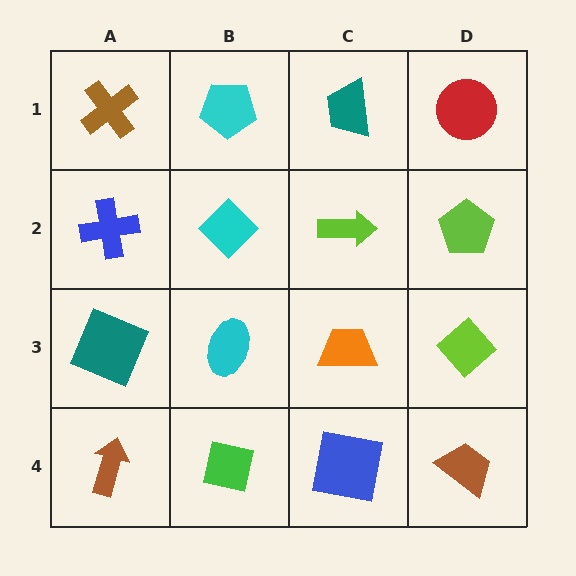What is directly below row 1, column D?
A lime pentagon.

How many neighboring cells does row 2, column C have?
4.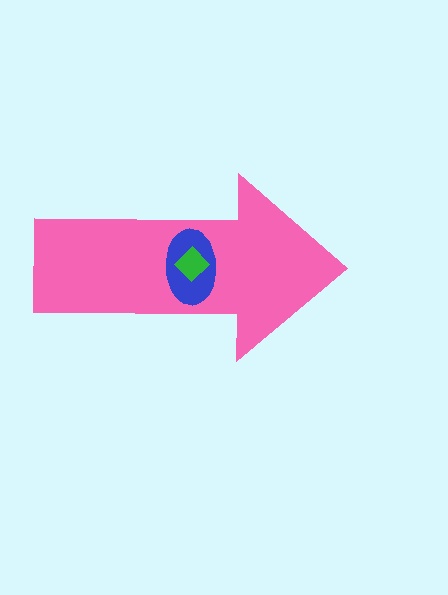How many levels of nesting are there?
3.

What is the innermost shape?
The green diamond.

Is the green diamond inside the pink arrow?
Yes.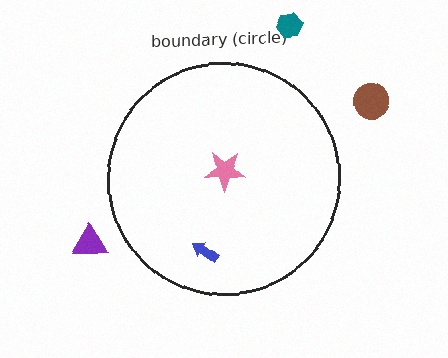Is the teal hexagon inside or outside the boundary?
Outside.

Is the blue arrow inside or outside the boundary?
Inside.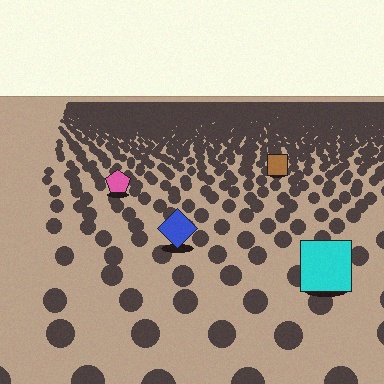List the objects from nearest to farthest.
From nearest to farthest: the cyan square, the blue diamond, the pink pentagon, the brown square.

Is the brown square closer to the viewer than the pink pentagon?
No. The pink pentagon is closer — you can tell from the texture gradient: the ground texture is coarser near it.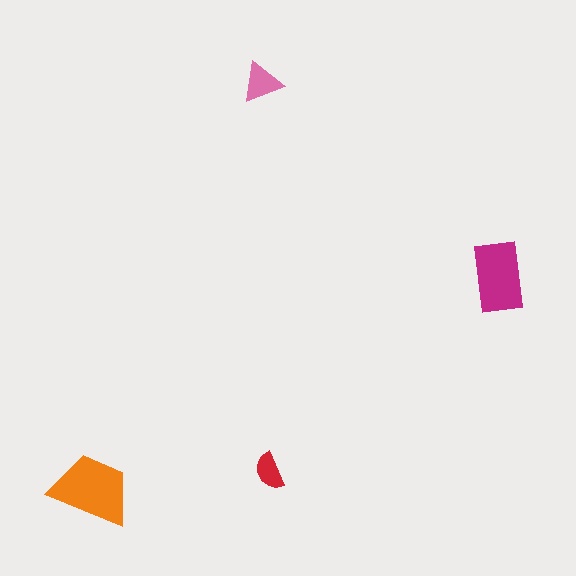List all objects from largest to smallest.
The orange trapezoid, the magenta rectangle, the pink triangle, the red semicircle.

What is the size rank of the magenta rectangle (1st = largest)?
2nd.